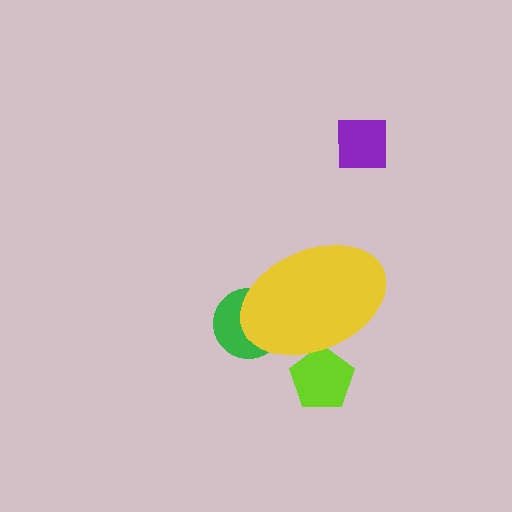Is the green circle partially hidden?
Yes, the green circle is partially hidden behind the yellow ellipse.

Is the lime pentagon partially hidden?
Yes, the lime pentagon is partially hidden behind the yellow ellipse.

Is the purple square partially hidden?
No, the purple square is fully visible.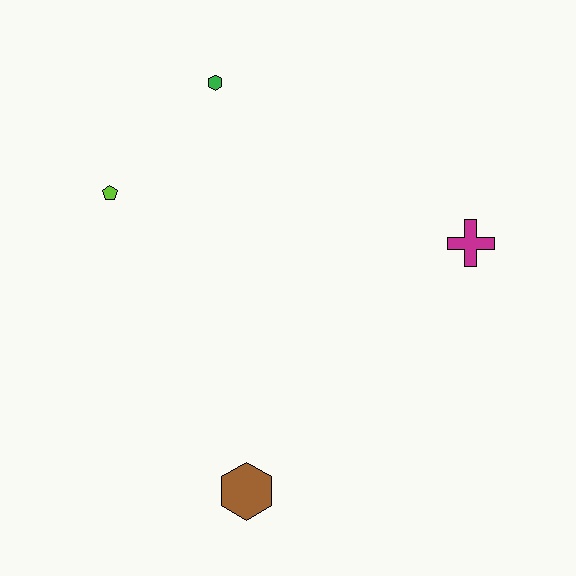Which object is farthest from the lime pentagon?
The magenta cross is farthest from the lime pentagon.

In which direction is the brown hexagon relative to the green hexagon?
The brown hexagon is below the green hexagon.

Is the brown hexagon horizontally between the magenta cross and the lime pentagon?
Yes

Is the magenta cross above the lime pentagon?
No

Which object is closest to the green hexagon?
The lime pentagon is closest to the green hexagon.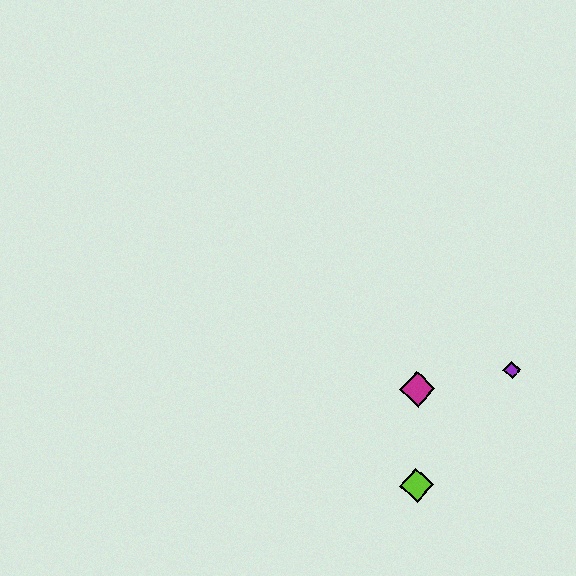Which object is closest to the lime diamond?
The magenta diamond is closest to the lime diamond.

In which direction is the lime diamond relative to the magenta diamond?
The lime diamond is below the magenta diamond.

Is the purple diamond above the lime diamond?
Yes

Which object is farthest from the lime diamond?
The purple diamond is farthest from the lime diamond.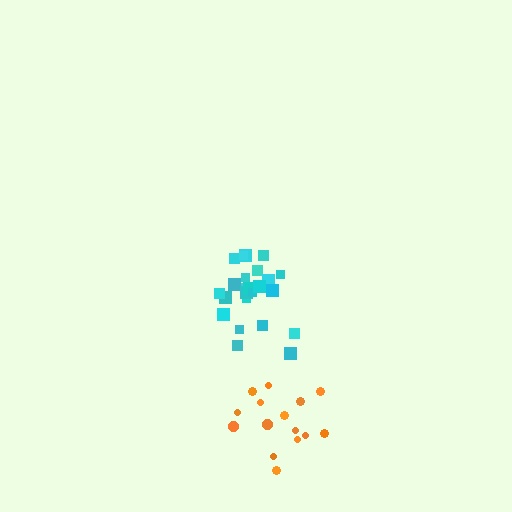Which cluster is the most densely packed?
Cyan.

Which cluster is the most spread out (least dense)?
Orange.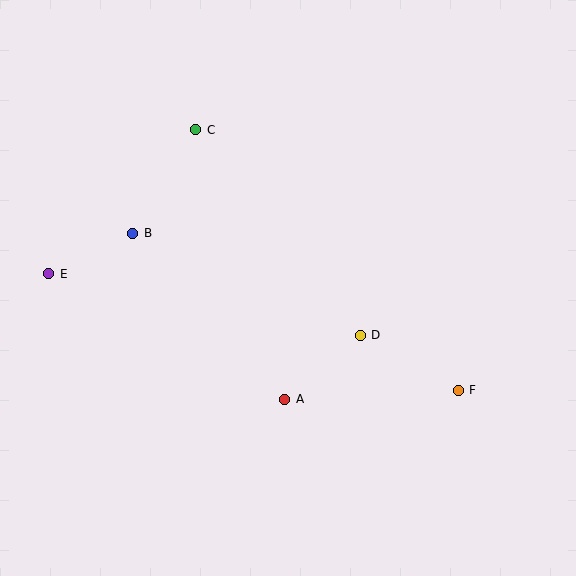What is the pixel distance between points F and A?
The distance between F and A is 174 pixels.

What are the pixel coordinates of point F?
Point F is at (458, 390).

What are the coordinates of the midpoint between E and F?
The midpoint between E and F is at (254, 332).